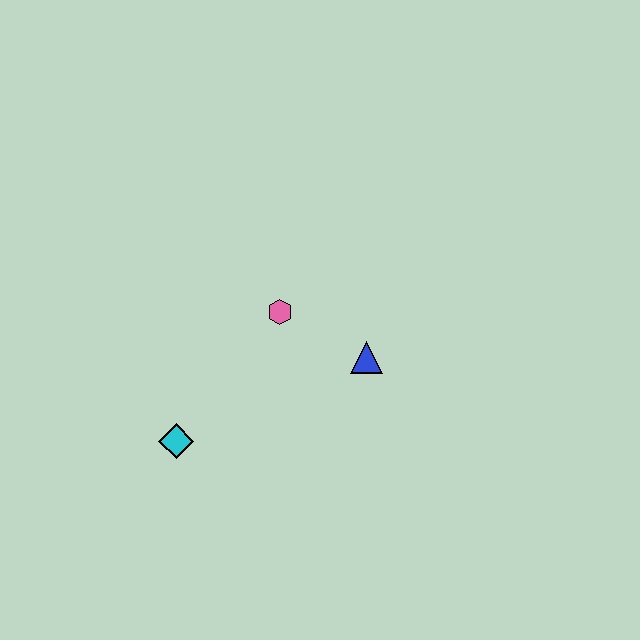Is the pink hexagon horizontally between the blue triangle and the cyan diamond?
Yes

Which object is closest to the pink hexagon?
The blue triangle is closest to the pink hexagon.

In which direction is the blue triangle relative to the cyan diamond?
The blue triangle is to the right of the cyan diamond.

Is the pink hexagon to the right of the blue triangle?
No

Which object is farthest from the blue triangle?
The cyan diamond is farthest from the blue triangle.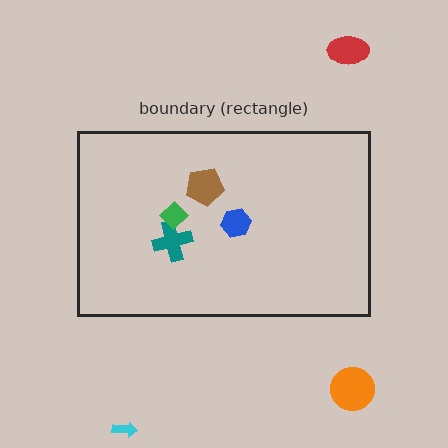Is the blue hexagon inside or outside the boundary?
Inside.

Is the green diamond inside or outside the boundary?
Inside.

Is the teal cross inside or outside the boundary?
Inside.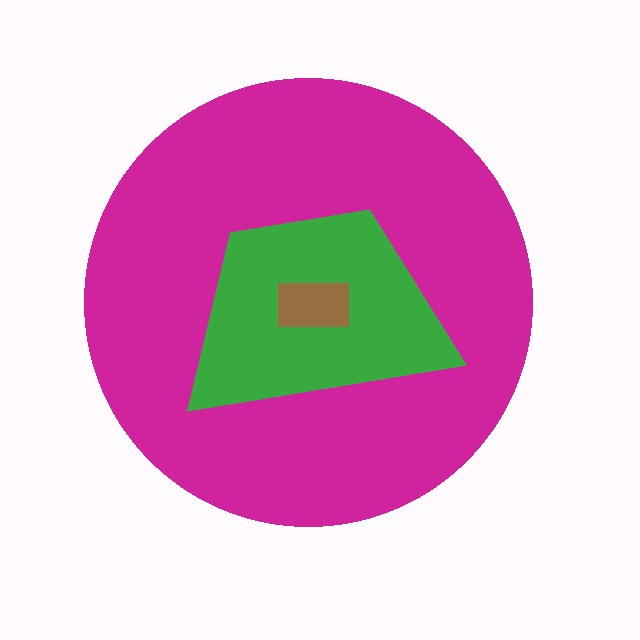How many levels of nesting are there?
3.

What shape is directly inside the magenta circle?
The green trapezoid.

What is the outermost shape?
The magenta circle.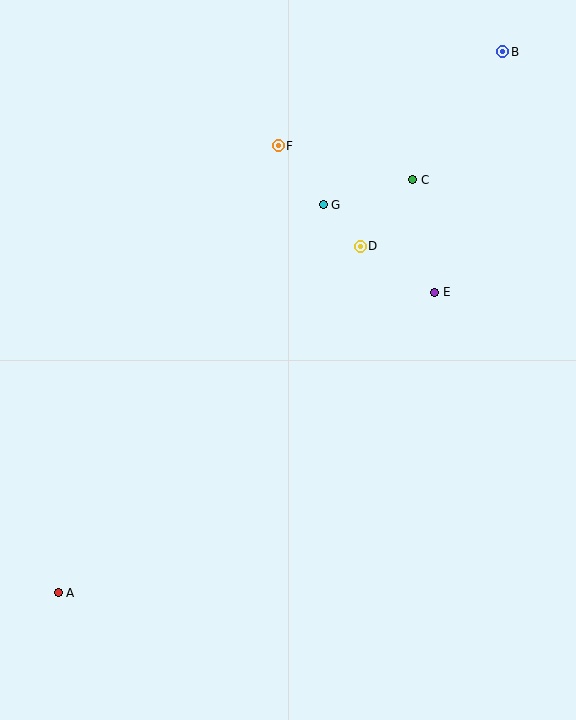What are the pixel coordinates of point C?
Point C is at (413, 180).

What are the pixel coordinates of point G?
Point G is at (323, 205).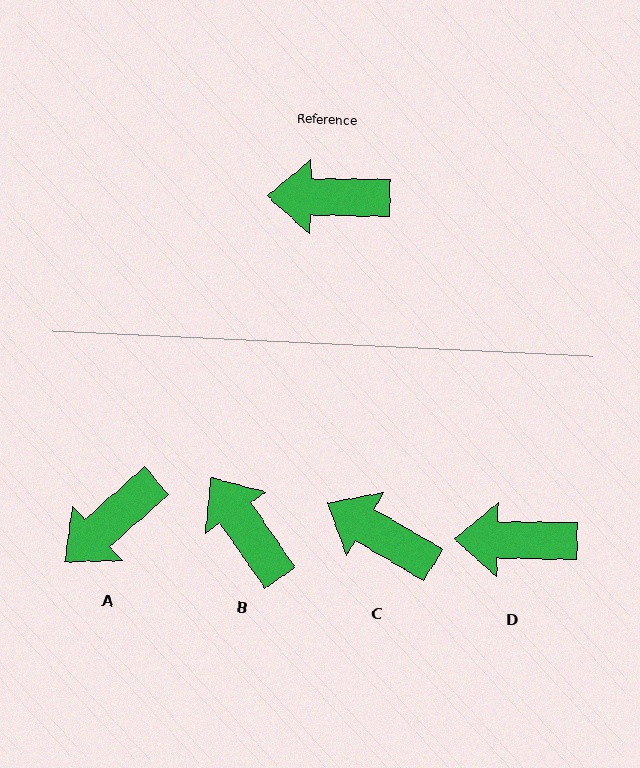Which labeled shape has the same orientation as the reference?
D.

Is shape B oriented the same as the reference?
No, it is off by about 55 degrees.